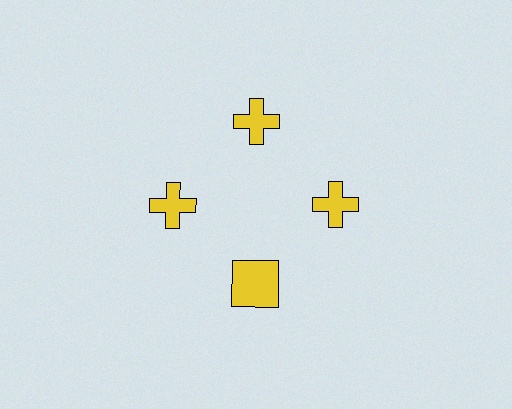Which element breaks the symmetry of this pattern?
The yellow square at roughly the 6 o'clock position breaks the symmetry. All other shapes are yellow crosses.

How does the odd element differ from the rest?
It has a different shape: square instead of cross.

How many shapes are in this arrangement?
There are 4 shapes arranged in a ring pattern.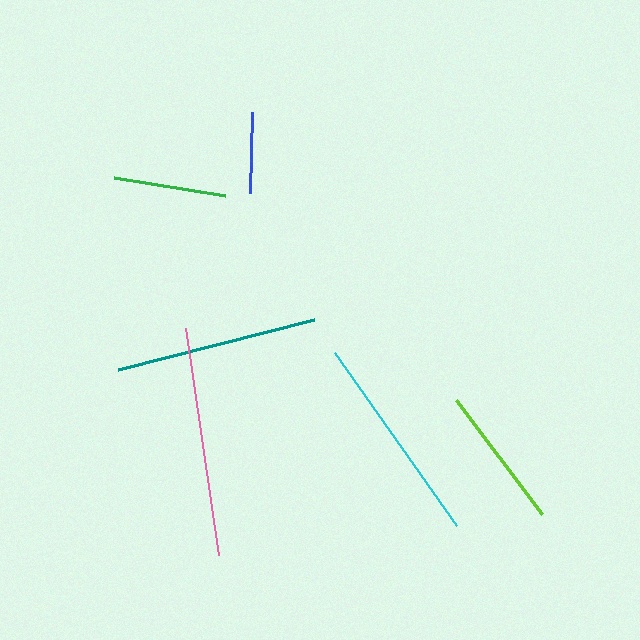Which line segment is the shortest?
The blue line is the shortest at approximately 81 pixels.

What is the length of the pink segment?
The pink segment is approximately 229 pixels long.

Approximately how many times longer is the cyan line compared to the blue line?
The cyan line is approximately 2.6 times the length of the blue line.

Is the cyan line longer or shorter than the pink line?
The pink line is longer than the cyan line.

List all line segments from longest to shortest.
From longest to shortest: pink, cyan, teal, lime, green, blue.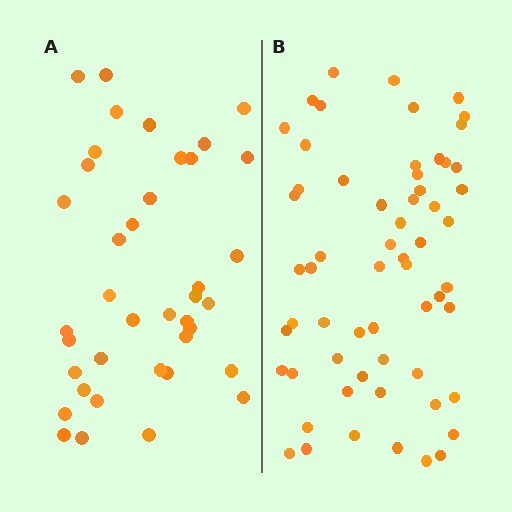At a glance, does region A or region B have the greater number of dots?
Region B (the right region) has more dots.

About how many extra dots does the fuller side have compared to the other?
Region B has approximately 20 more dots than region A.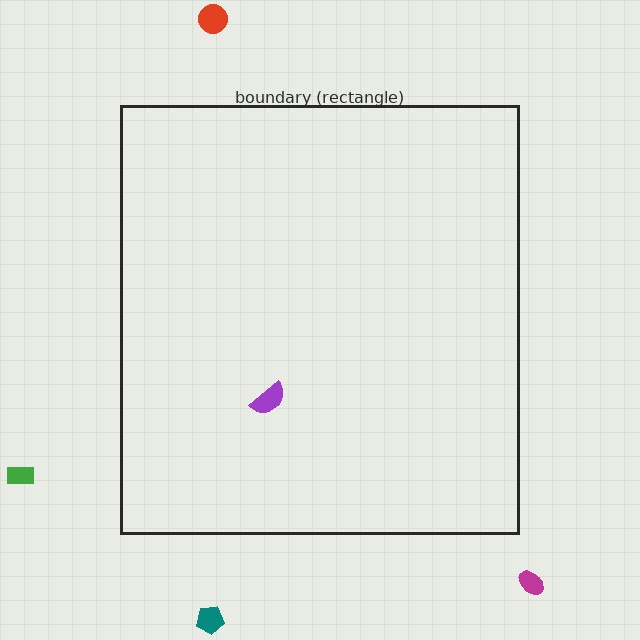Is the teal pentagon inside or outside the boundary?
Outside.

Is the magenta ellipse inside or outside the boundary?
Outside.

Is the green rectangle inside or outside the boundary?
Outside.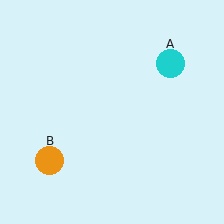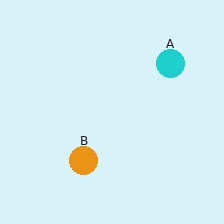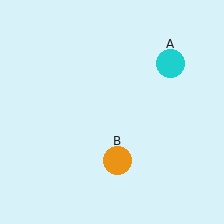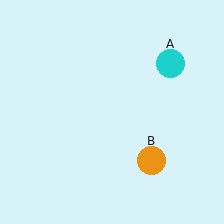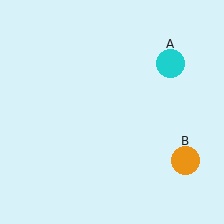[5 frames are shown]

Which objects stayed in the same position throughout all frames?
Cyan circle (object A) remained stationary.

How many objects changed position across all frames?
1 object changed position: orange circle (object B).